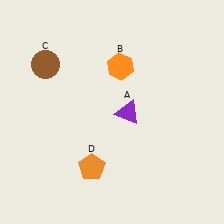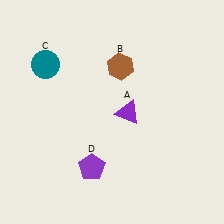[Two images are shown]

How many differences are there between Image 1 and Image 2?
There are 3 differences between the two images.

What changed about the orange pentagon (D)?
In Image 1, D is orange. In Image 2, it changed to purple.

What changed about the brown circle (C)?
In Image 1, C is brown. In Image 2, it changed to teal.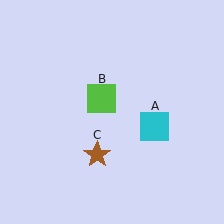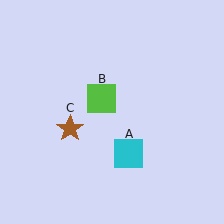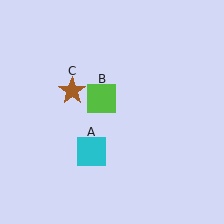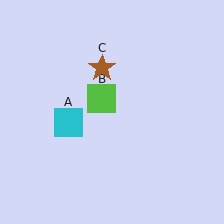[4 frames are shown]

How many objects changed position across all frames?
2 objects changed position: cyan square (object A), brown star (object C).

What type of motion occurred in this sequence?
The cyan square (object A), brown star (object C) rotated clockwise around the center of the scene.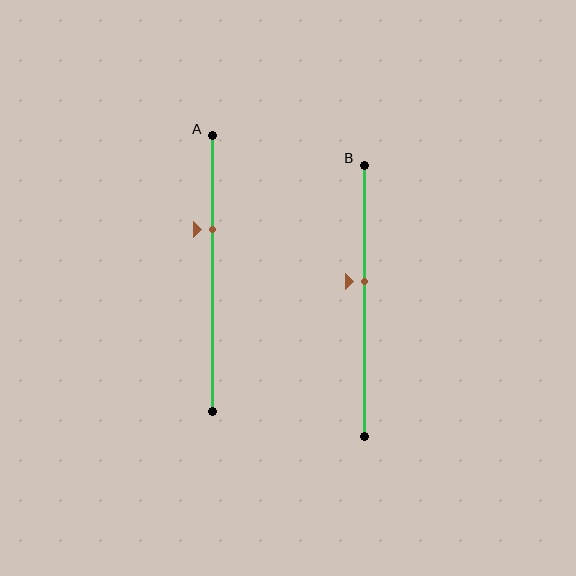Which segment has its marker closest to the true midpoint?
Segment B has its marker closest to the true midpoint.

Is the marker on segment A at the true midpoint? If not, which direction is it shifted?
No, the marker on segment A is shifted upward by about 16% of the segment length.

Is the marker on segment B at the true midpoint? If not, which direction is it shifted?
No, the marker on segment B is shifted upward by about 7% of the segment length.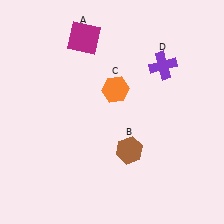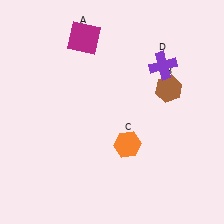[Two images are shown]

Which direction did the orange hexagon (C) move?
The orange hexagon (C) moved down.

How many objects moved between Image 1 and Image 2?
2 objects moved between the two images.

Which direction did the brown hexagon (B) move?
The brown hexagon (B) moved up.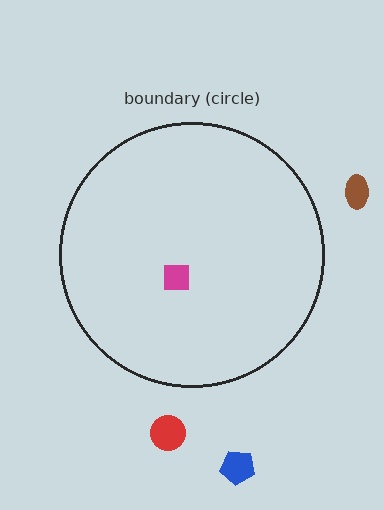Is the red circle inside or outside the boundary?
Outside.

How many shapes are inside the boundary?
1 inside, 3 outside.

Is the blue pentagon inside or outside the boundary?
Outside.